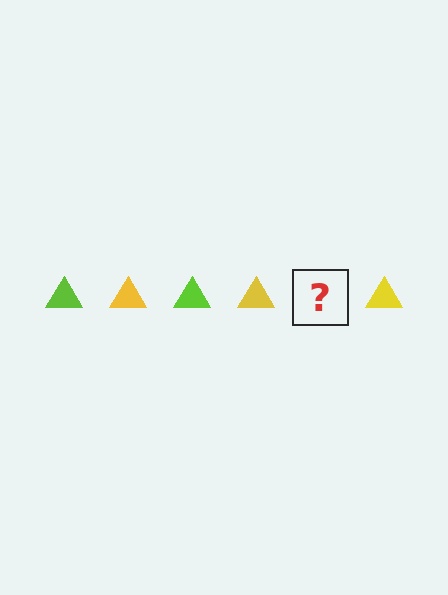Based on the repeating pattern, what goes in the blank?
The blank should be a lime triangle.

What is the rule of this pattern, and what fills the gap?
The rule is that the pattern cycles through lime, yellow triangles. The gap should be filled with a lime triangle.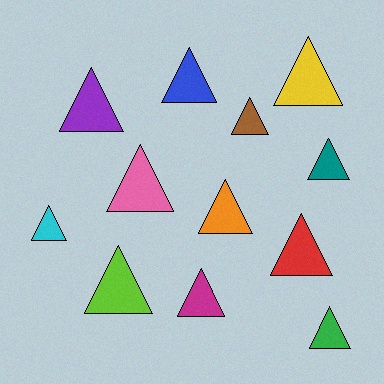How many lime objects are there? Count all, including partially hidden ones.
There is 1 lime object.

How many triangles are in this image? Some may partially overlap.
There are 12 triangles.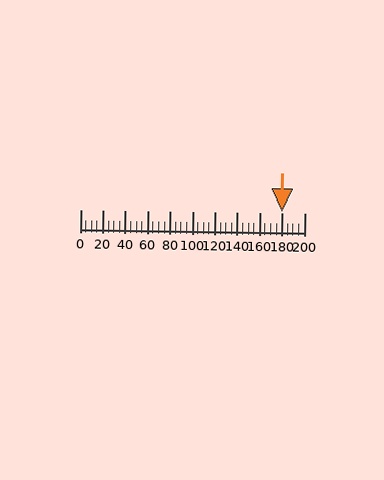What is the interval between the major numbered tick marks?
The major tick marks are spaced 20 units apart.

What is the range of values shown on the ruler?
The ruler shows values from 0 to 200.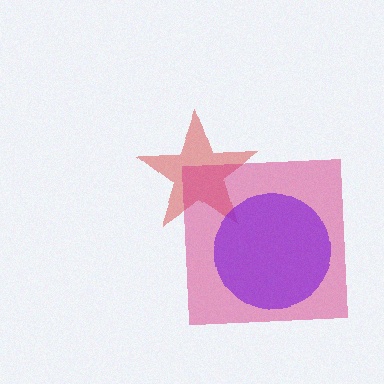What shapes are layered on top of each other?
The layered shapes are: a red star, a magenta square, a purple circle.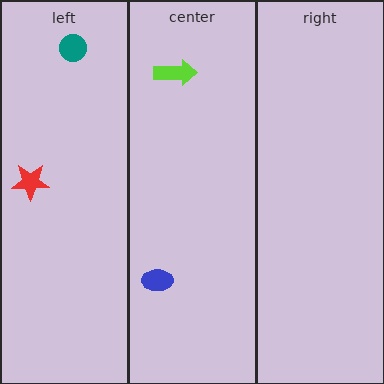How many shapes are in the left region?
2.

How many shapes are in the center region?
2.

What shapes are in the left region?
The teal circle, the red star.